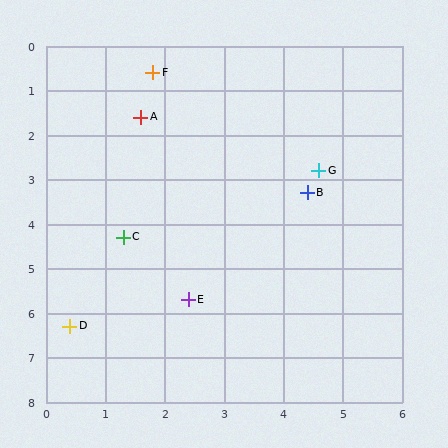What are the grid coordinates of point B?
Point B is at approximately (4.4, 3.3).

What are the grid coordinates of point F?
Point F is at approximately (1.8, 0.6).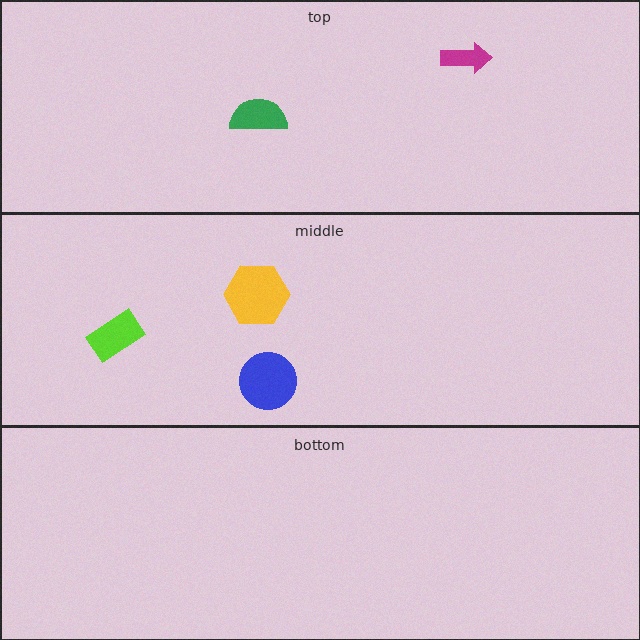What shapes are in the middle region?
The blue circle, the lime rectangle, the yellow hexagon.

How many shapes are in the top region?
2.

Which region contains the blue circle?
The middle region.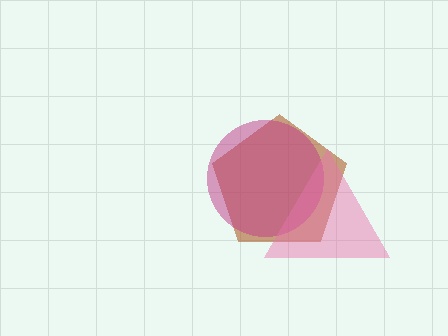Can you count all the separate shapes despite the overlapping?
Yes, there are 3 separate shapes.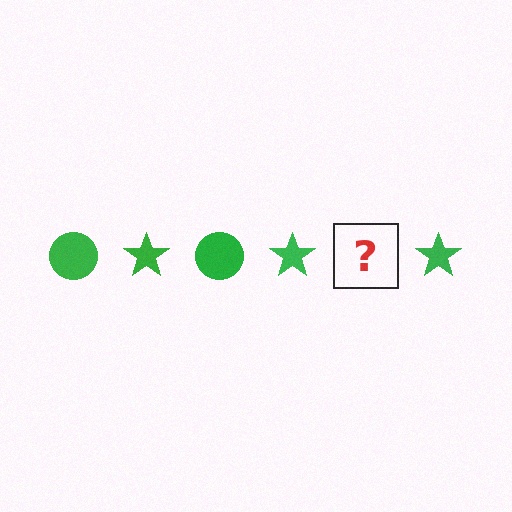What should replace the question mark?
The question mark should be replaced with a green circle.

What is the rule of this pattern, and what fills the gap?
The rule is that the pattern cycles through circle, star shapes in green. The gap should be filled with a green circle.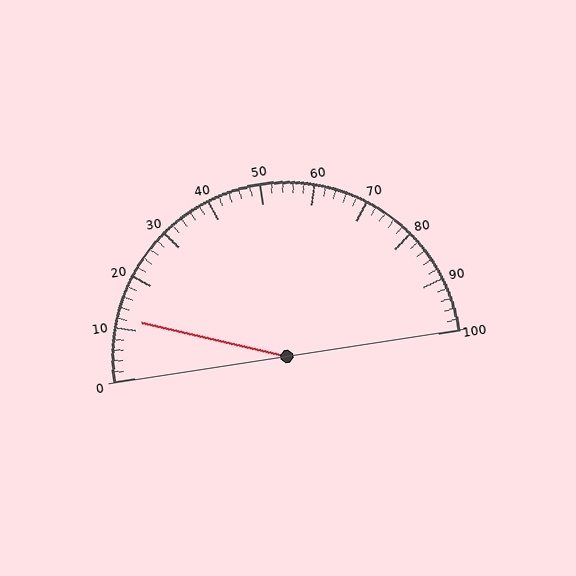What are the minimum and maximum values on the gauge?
The gauge ranges from 0 to 100.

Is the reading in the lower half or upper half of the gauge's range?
The reading is in the lower half of the range (0 to 100).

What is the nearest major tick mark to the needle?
The nearest major tick mark is 10.